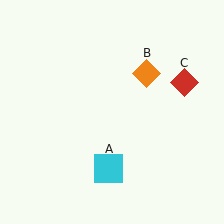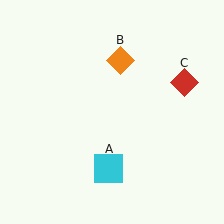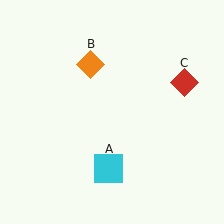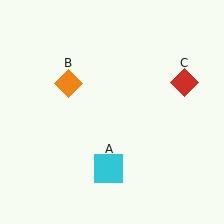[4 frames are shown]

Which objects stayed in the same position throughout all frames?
Cyan square (object A) and red diamond (object C) remained stationary.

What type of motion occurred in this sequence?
The orange diamond (object B) rotated counterclockwise around the center of the scene.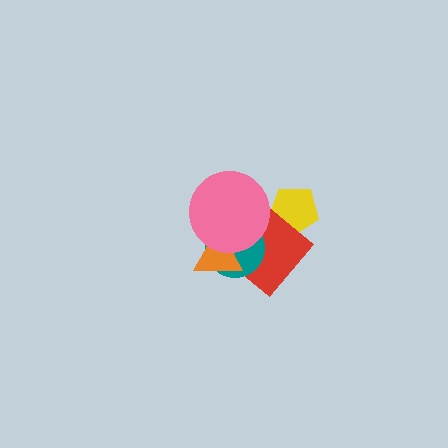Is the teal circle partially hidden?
Yes, it is partially covered by another shape.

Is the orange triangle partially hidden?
Yes, it is partially covered by another shape.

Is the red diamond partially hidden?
Yes, it is partially covered by another shape.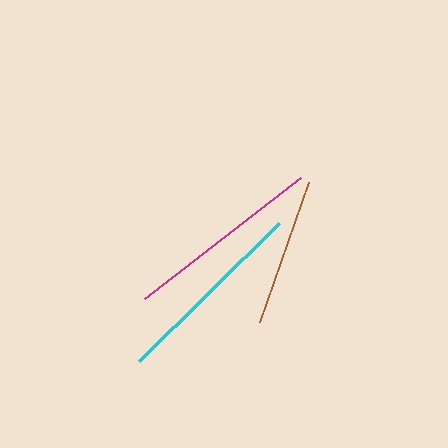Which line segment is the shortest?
The brown line is the shortest at approximately 148 pixels.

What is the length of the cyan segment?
The cyan segment is approximately 196 pixels long.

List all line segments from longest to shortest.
From longest to shortest: magenta, cyan, brown.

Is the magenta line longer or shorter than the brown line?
The magenta line is longer than the brown line.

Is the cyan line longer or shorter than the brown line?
The cyan line is longer than the brown line.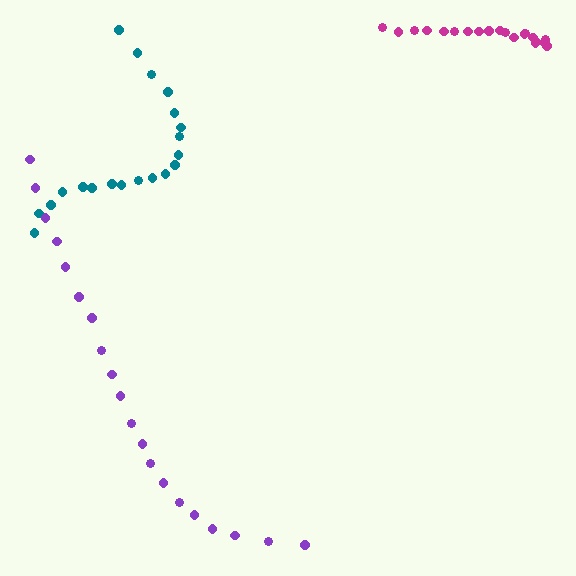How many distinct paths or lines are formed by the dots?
There are 3 distinct paths.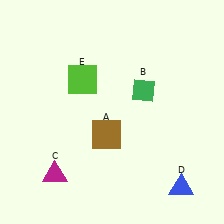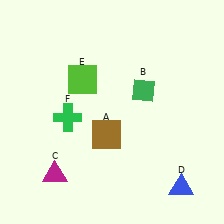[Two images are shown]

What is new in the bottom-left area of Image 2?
A green cross (F) was added in the bottom-left area of Image 2.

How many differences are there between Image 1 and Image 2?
There is 1 difference between the two images.